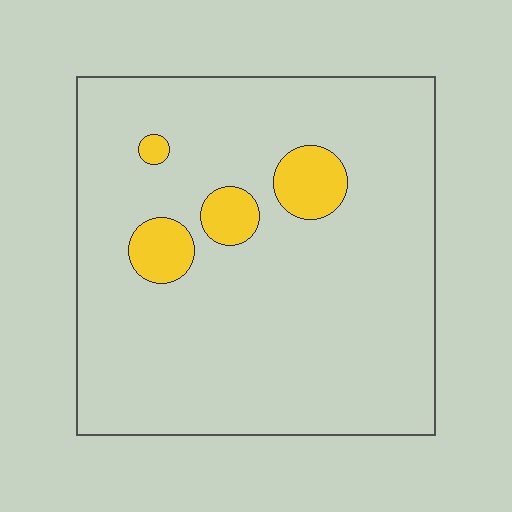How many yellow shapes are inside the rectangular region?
4.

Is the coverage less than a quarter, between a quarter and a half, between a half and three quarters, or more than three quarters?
Less than a quarter.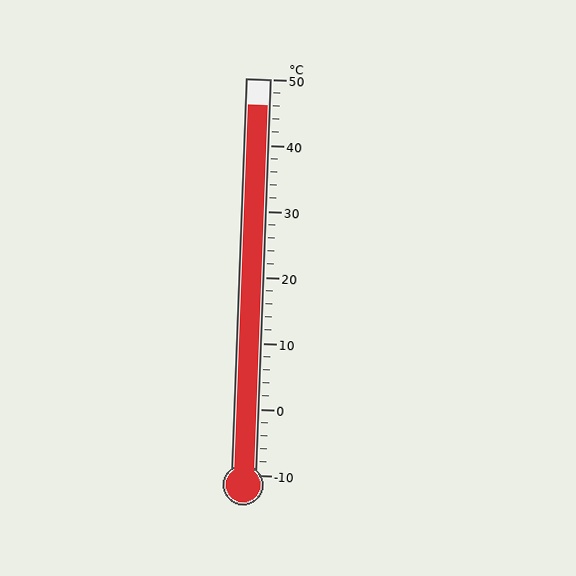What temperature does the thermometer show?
The thermometer shows approximately 46°C.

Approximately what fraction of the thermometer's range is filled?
The thermometer is filled to approximately 95% of its range.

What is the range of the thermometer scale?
The thermometer scale ranges from -10°C to 50°C.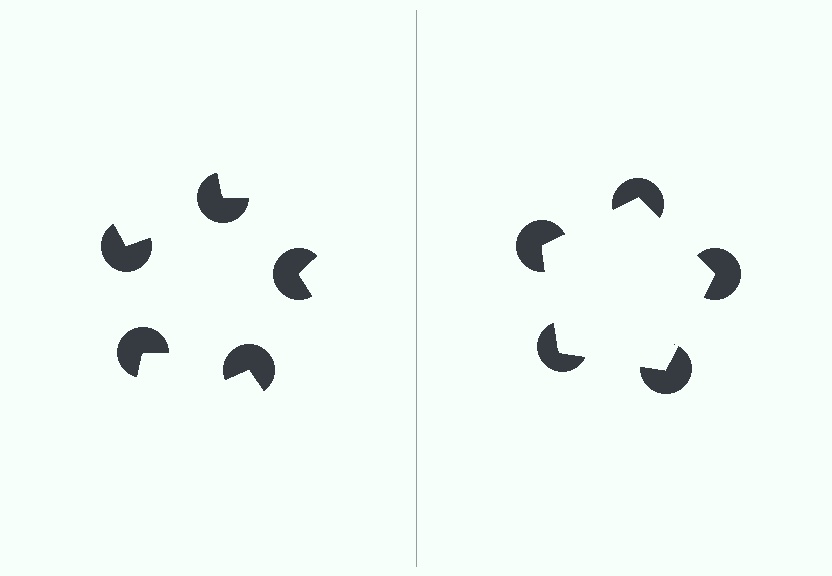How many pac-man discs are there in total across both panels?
10 — 5 on each side.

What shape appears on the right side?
An illusory pentagon.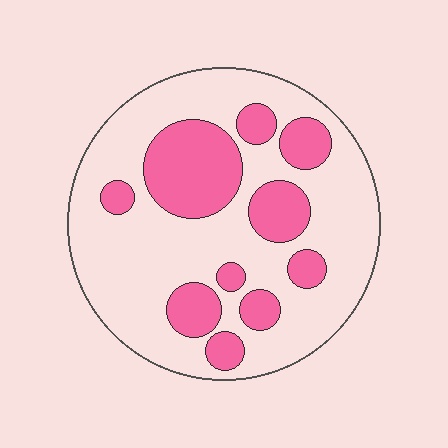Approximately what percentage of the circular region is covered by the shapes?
Approximately 30%.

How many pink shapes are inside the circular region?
10.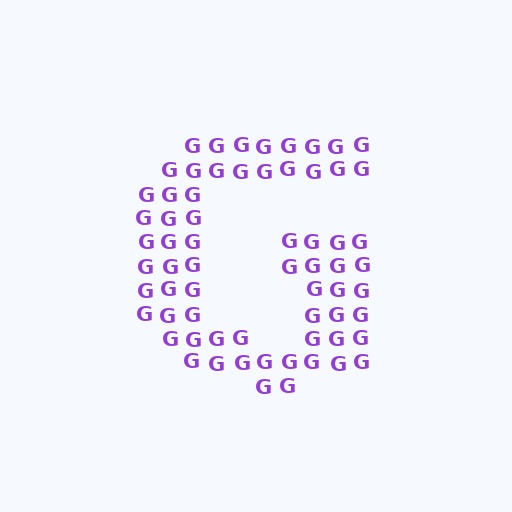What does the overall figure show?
The overall figure shows the letter G.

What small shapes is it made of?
It is made of small letter G's.